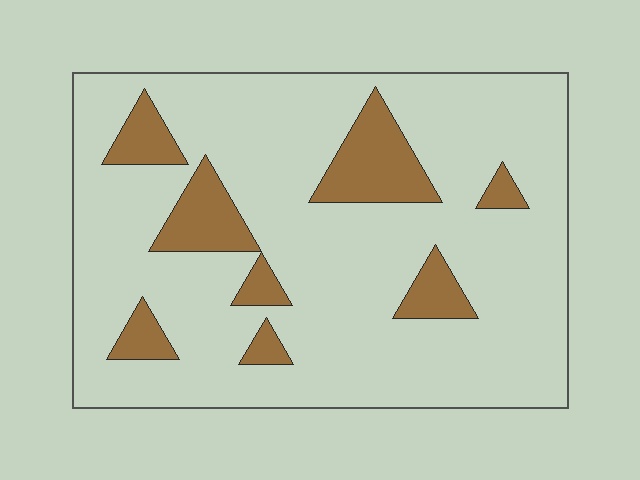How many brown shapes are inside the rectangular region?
8.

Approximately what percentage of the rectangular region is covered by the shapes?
Approximately 15%.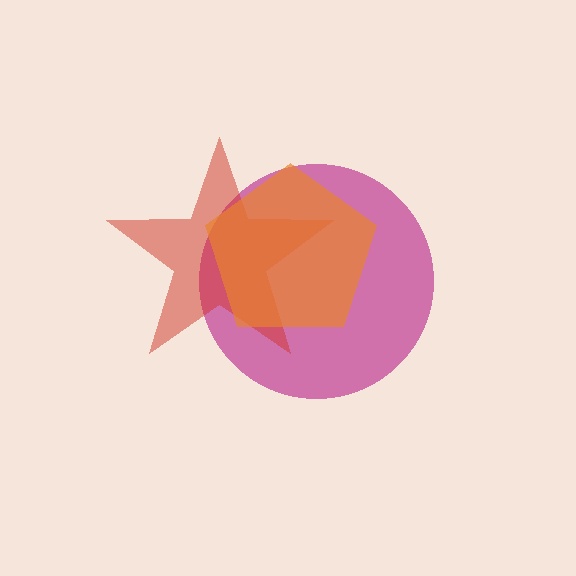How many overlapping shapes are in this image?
There are 3 overlapping shapes in the image.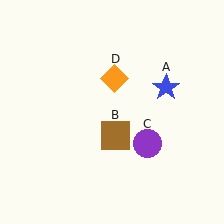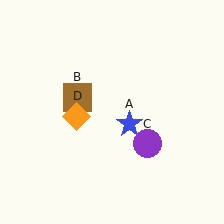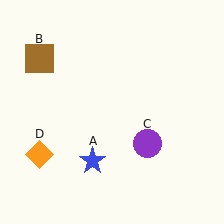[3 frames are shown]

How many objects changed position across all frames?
3 objects changed position: blue star (object A), brown square (object B), orange diamond (object D).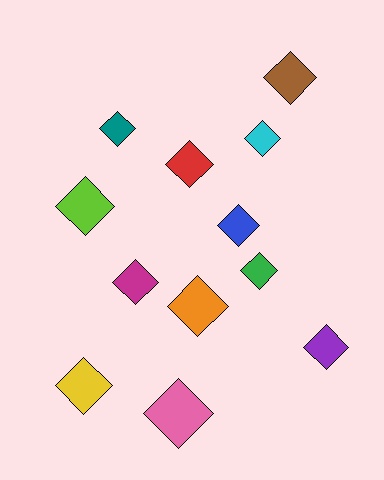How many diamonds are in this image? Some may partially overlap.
There are 12 diamonds.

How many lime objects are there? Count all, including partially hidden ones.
There is 1 lime object.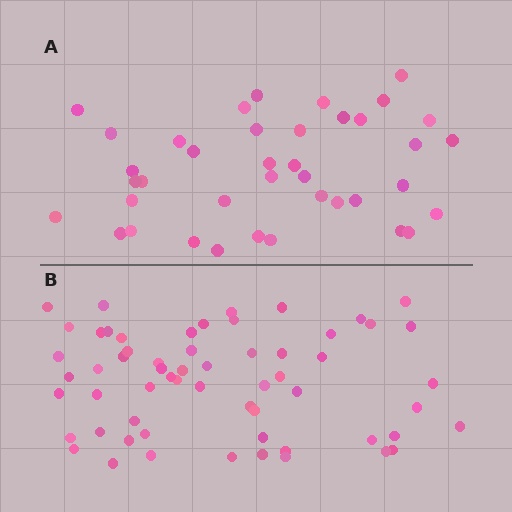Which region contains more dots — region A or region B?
Region B (the bottom region) has more dots.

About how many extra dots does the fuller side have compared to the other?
Region B has approximately 20 more dots than region A.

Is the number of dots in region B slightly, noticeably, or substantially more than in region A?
Region B has substantially more. The ratio is roughly 1.5 to 1.